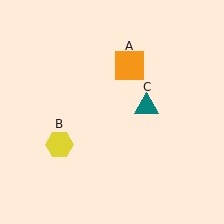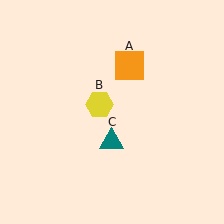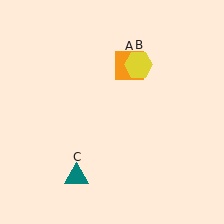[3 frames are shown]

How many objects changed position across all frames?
2 objects changed position: yellow hexagon (object B), teal triangle (object C).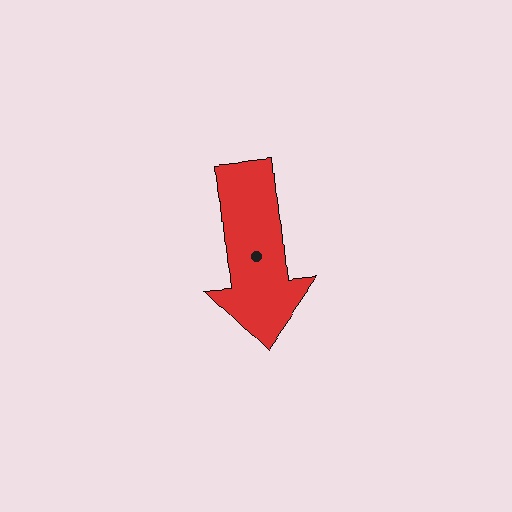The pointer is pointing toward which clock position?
Roughly 6 o'clock.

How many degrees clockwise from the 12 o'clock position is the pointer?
Approximately 175 degrees.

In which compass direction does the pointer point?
South.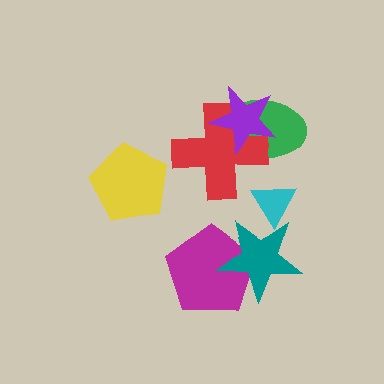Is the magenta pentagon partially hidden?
Yes, it is partially covered by another shape.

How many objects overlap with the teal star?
2 objects overlap with the teal star.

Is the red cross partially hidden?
Yes, it is partially covered by another shape.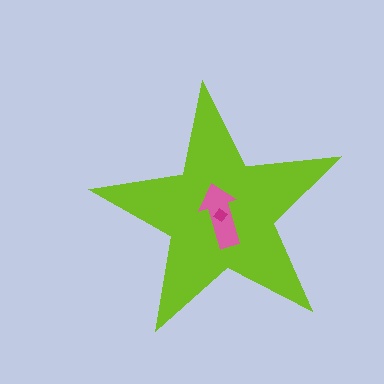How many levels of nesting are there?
3.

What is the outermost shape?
The lime star.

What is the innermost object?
The magenta diamond.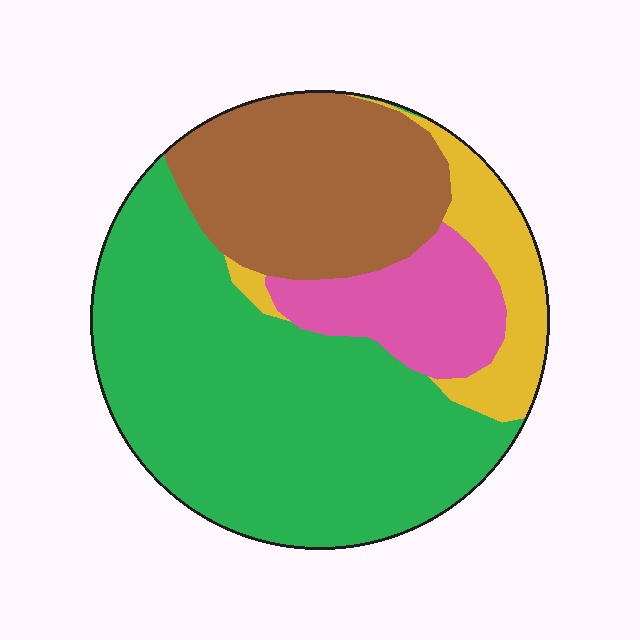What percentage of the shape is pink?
Pink takes up about one eighth (1/8) of the shape.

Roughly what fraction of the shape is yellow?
Yellow covers roughly 10% of the shape.